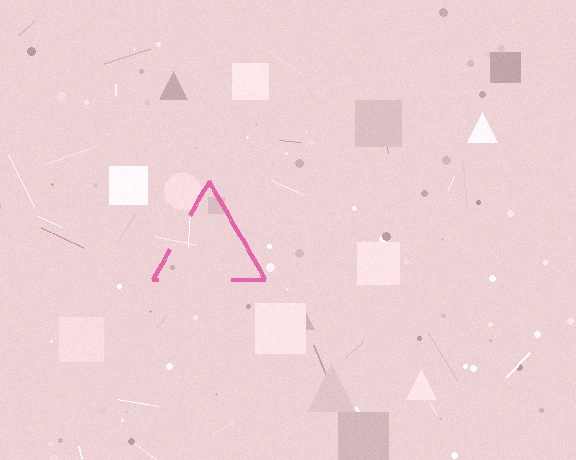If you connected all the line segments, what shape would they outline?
They would outline a triangle.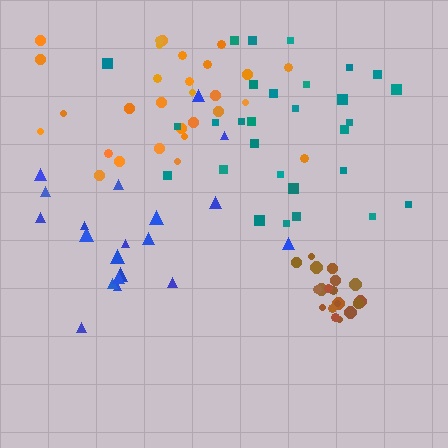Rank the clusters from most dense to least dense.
brown, orange, teal, blue.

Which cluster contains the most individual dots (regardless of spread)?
Orange (30).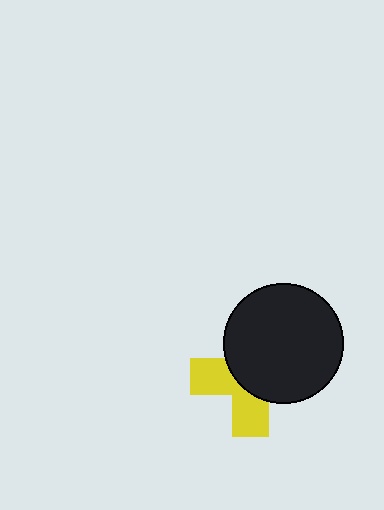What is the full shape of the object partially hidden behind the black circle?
The partially hidden object is a yellow cross.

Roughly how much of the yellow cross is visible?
A small part of it is visible (roughly 41%).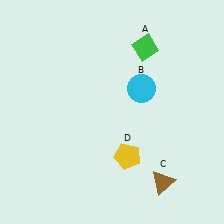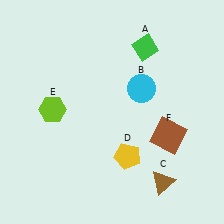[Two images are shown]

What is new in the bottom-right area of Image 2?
A brown square (F) was added in the bottom-right area of Image 2.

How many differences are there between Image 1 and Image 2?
There are 2 differences between the two images.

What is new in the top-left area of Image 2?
A lime hexagon (E) was added in the top-left area of Image 2.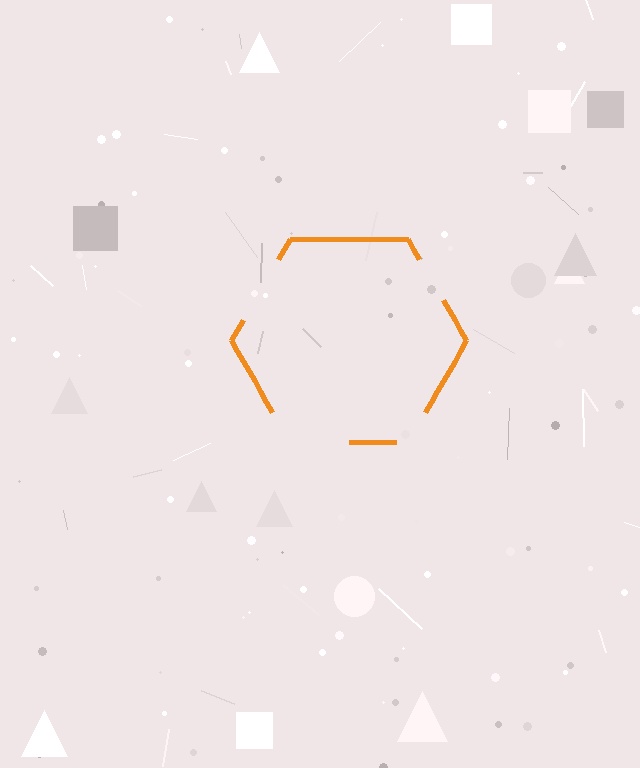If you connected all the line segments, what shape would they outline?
They would outline a hexagon.